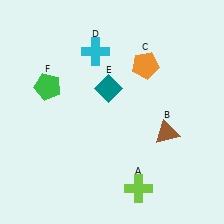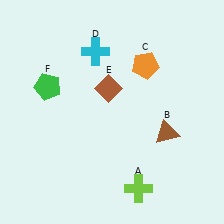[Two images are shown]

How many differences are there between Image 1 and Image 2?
There is 1 difference between the two images.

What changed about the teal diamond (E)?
In Image 1, E is teal. In Image 2, it changed to brown.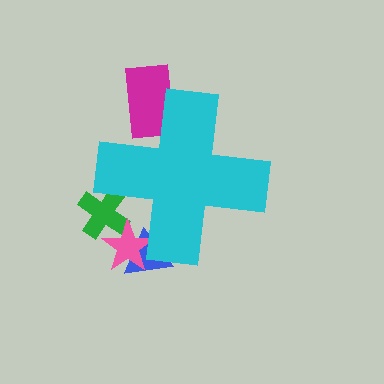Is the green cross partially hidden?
Yes, the green cross is partially hidden behind the cyan cross.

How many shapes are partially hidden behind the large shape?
4 shapes are partially hidden.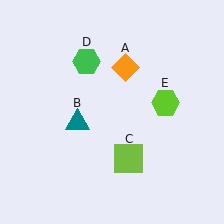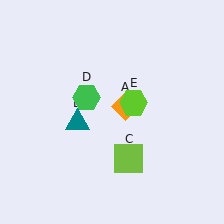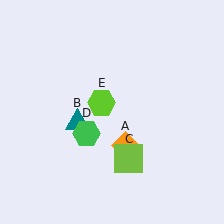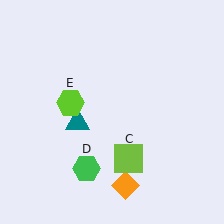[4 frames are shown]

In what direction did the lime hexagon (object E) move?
The lime hexagon (object E) moved left.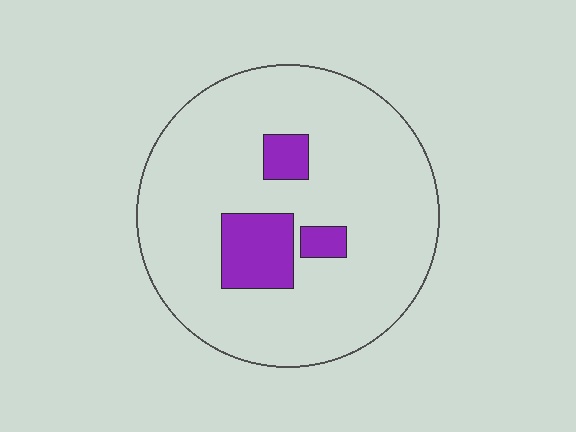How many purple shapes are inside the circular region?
3.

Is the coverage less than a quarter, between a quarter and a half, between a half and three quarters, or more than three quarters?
Less than a quarter.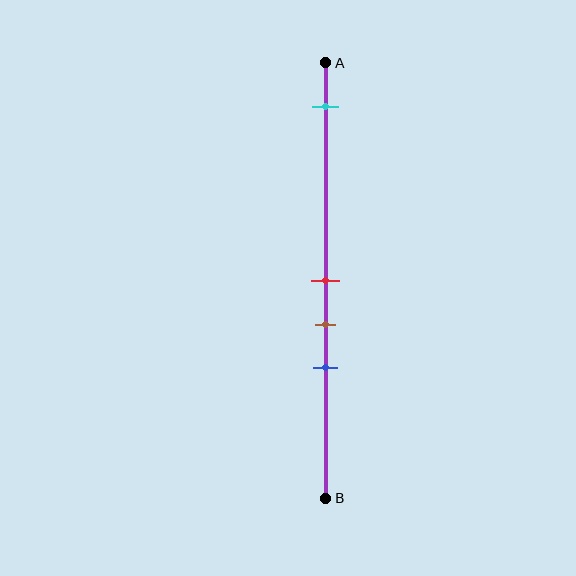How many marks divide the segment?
There are 4 marks dividing the segment.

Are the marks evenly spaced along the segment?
No, the marks are not evenly spaced.